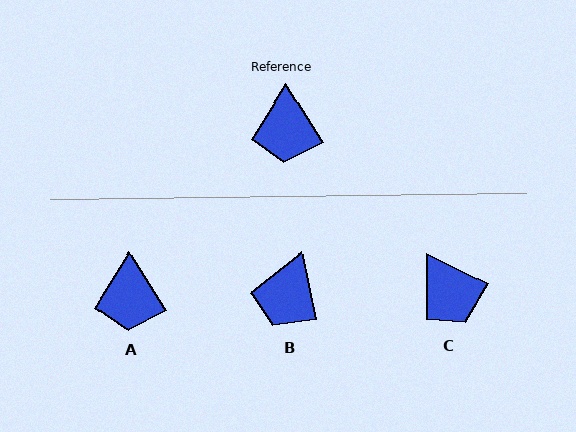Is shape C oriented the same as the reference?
No, it is off by about 32 degrees.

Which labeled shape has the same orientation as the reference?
A.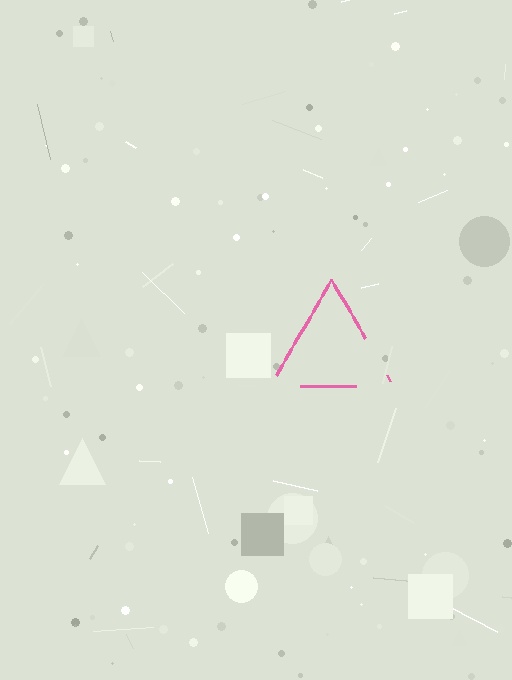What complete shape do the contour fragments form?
The contour fragments form a triangle.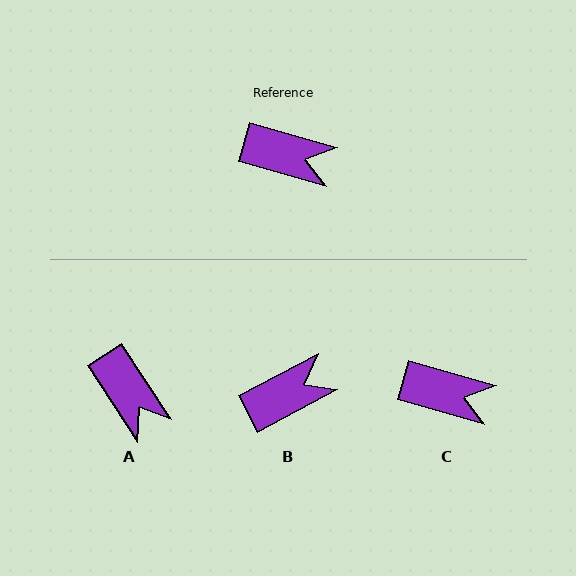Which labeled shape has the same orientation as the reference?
C.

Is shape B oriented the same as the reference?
No, it is off by about 44 degrees.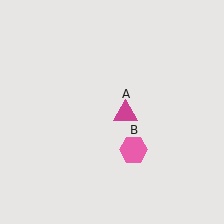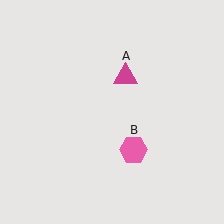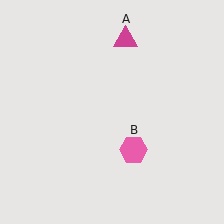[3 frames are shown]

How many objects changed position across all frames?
1 object changed position: magenta triangle (object A).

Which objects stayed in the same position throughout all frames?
Pink hexagon (object B) remained stationary.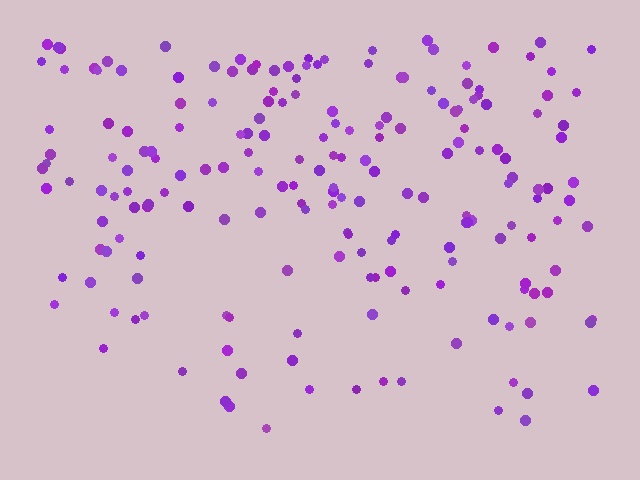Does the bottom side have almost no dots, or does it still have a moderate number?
Still a moderate number, just noticeably fewer than the top.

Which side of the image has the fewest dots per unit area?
The bottom.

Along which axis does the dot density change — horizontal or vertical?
Vertical.